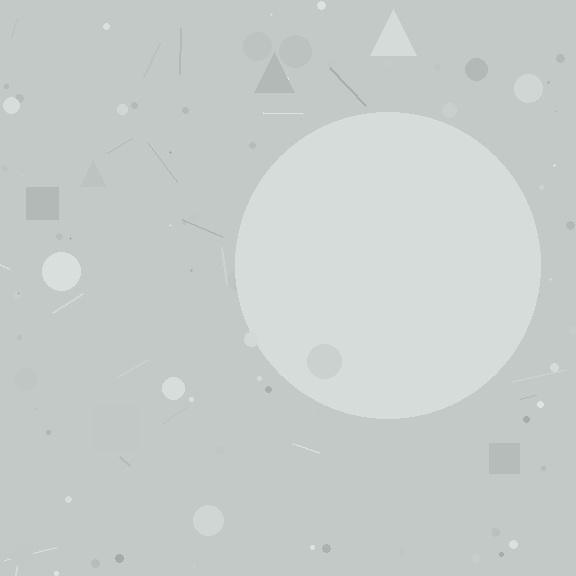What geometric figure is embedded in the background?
A circle is embedded in the background.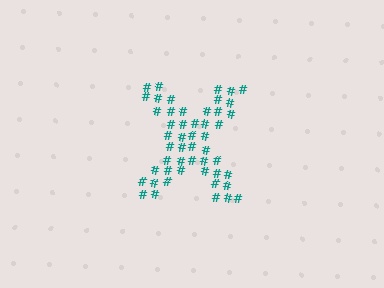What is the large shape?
The large shape is the letter X.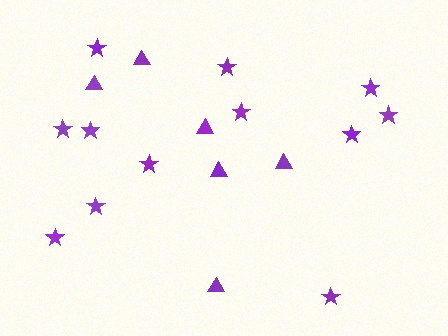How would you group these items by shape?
There are 2 groups: one group of stars (12) and one group of triangles (6).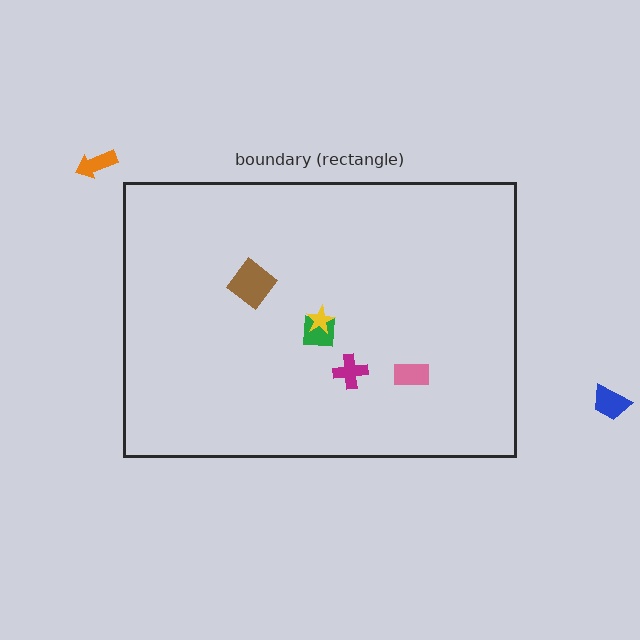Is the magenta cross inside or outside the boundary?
Inside.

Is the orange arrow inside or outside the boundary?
Outside.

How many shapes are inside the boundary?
5 inside, 2 outside.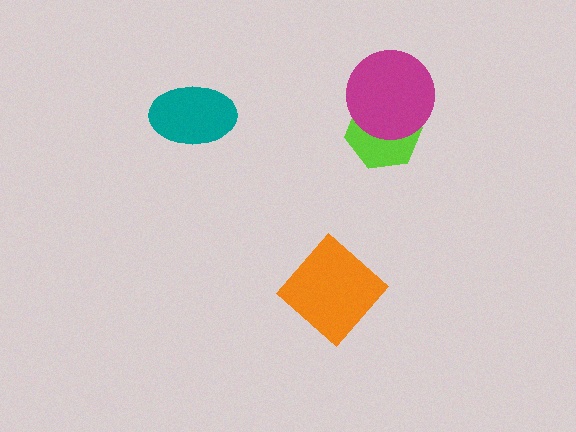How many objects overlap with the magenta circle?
1 object overlaps with the magenta circle.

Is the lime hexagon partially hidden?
Yes, it is partially covered by another shape.